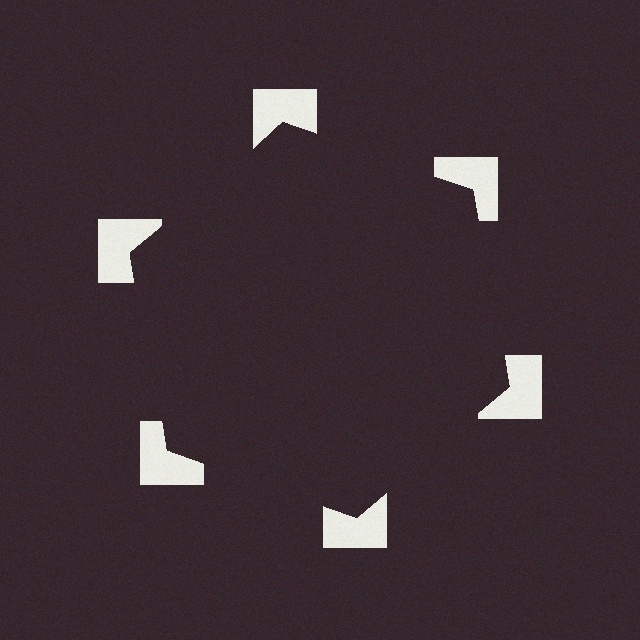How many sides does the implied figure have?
6 sides.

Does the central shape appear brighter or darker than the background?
It typically appears slightly darker than the background, even though no actual brightness change is drawn.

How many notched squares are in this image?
There are 6 — one at each vertex of the illusory hexagon.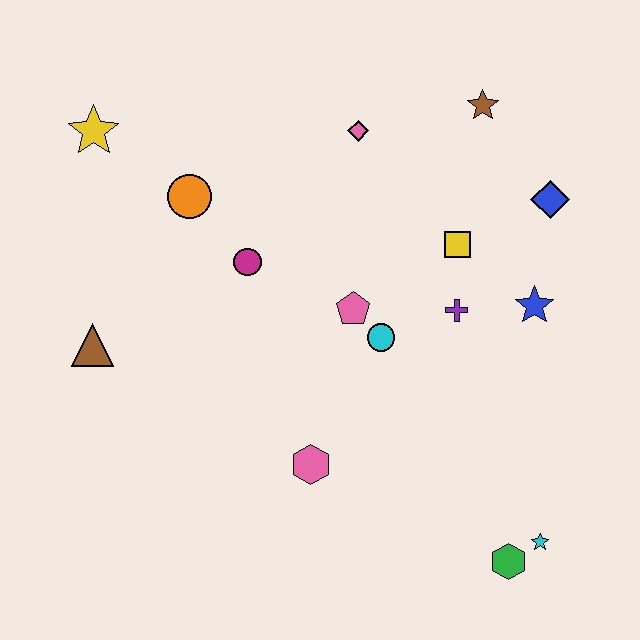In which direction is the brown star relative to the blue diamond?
The brown star is above the blue diamond.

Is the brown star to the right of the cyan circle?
Yes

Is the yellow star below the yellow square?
No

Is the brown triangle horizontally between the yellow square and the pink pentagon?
No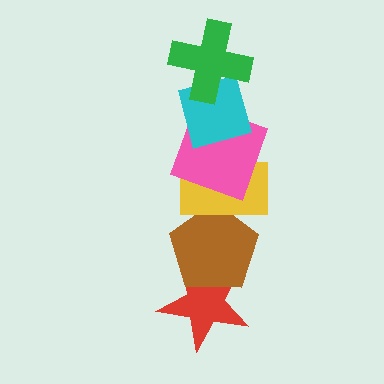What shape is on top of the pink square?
The cyan square is on top of the pink square.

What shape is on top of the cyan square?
The green cross is on top of the cyan square.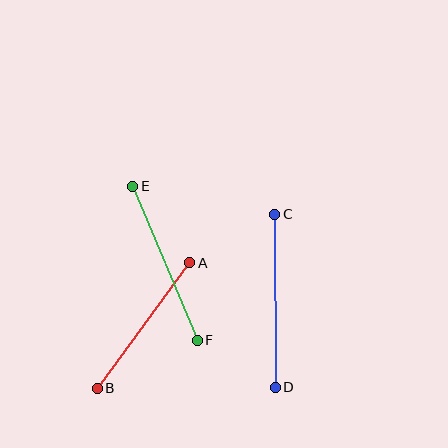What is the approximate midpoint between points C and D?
The midpoint is at approximately (275, 301) pixels.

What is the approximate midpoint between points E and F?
The midpoint is at approximately (165, 263) pixels.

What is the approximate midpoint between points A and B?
The midpoint is at approximately (144, 325) pixels.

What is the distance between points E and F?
The distance is approximately 167 pixels.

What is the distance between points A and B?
The distance is approximately 156 pixels.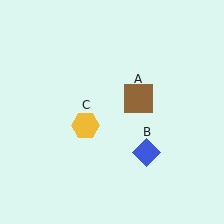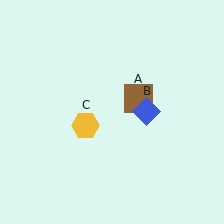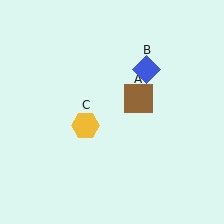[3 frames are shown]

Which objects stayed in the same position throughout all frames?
Brown square (object A) and yellow hexagon (object C) remained stationary.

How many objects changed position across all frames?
1 object changed position: blue diamond (object B).